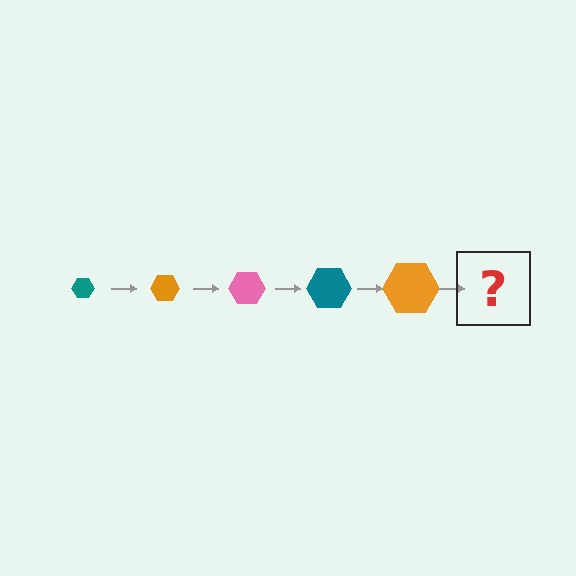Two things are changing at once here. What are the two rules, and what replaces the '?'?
The two rules are that the hexagon grows larger each step and the color cycles through teal, orange, and pink. The '?' should be a pink hexagon, larger than the previous one.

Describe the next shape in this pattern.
It should be a pink hexagon, larger than the previous one.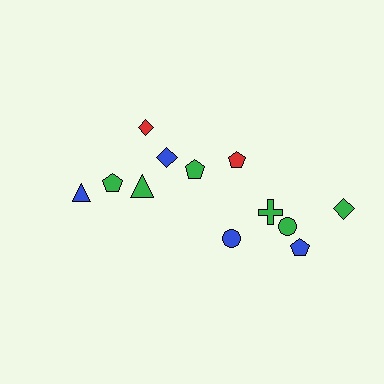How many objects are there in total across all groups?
There are 12 objects.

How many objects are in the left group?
There are 5 objects.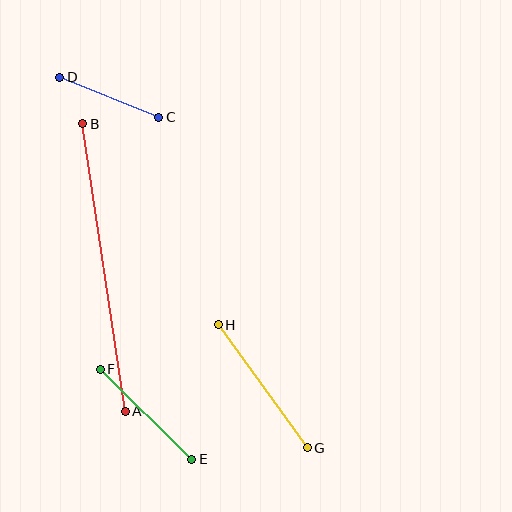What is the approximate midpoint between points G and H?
The midpoint is at approximately (263, 386) pixels.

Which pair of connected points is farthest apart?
Points A and B are farthest apart.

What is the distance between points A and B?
The distance is approximately 290 pixels.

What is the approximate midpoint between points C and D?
The midpoint is at approximately (109, 97) pixels.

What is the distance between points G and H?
The distance is approximately 152 pixels.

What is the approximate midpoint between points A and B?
The midpoint is at approximately (104, 267) pixels.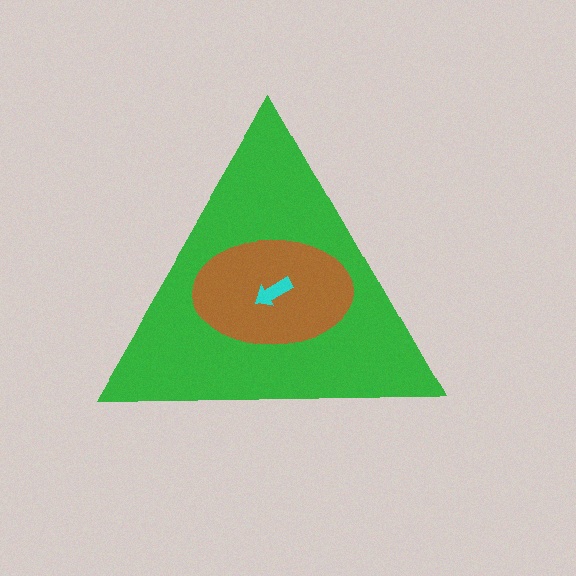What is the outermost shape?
The green triangle.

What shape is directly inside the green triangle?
The brown ellipse.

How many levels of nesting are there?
3.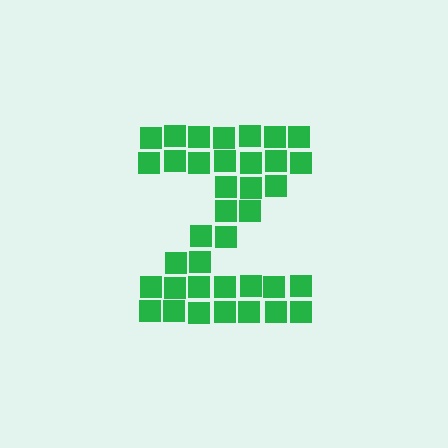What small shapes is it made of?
It is made of small squares.